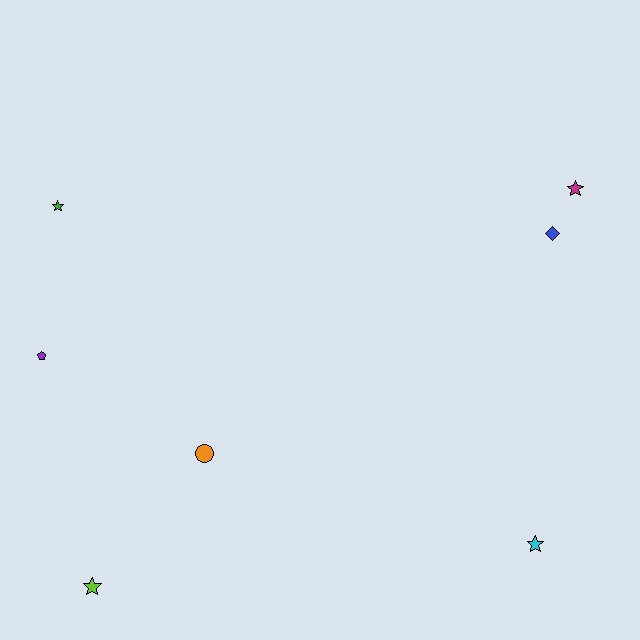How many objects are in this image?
There are 7 objects.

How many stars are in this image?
There are 4 stars.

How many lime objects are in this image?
There is 1 lime object.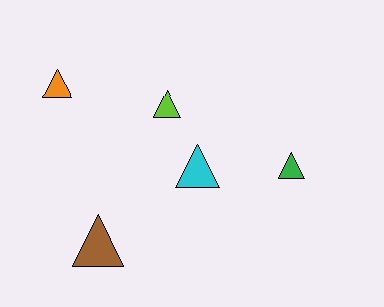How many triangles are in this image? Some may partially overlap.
There are 5 triangles.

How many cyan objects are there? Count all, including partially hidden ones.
There is 1 cyan object.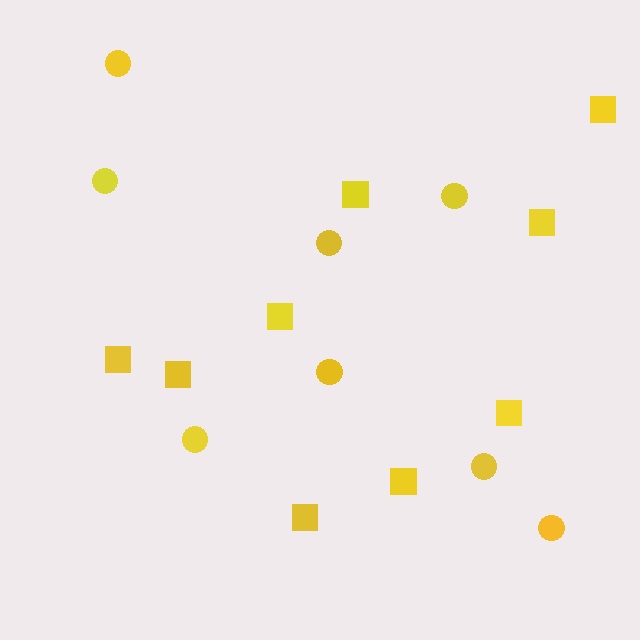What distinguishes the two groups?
There are 2 groups: one group of squares (9) and one group of circles (8).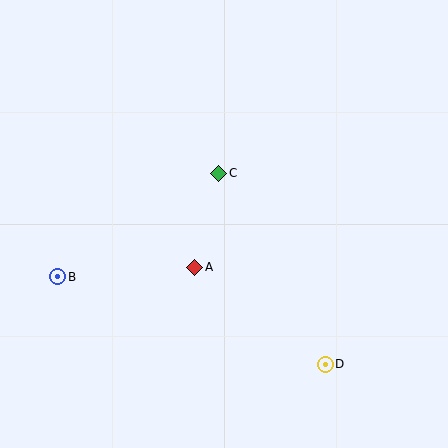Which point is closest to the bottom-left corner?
Point B is closest to the bottom-left corner.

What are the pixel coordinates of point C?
Point C is at (219, 173).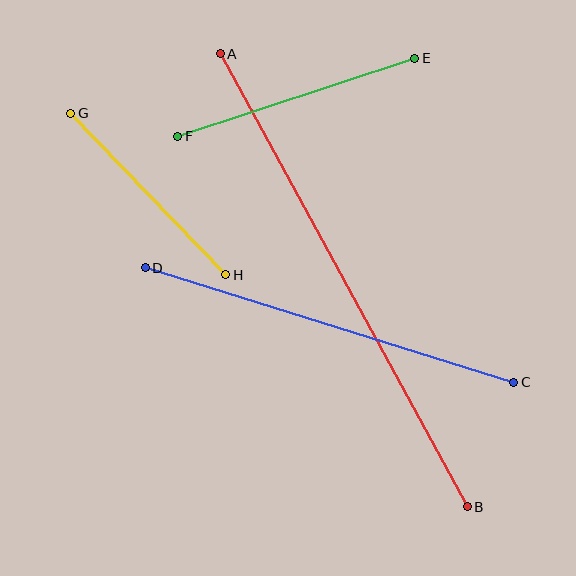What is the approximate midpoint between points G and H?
The midpoint is at approximately (148, 194) pixels.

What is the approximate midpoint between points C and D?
The midpoint is at approximately (330, 325) pixels.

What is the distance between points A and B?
The distance is approximately 516 pixels.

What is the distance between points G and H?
The distance is approximately 224 pixels.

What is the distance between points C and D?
The distance is approximately 386 pixels.